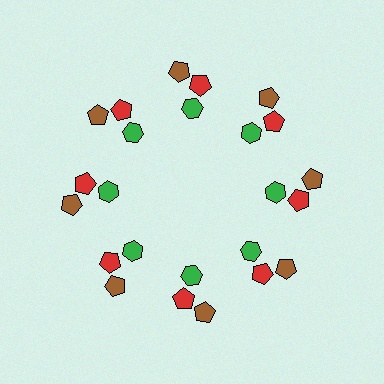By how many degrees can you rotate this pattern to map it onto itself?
The pattern maps onto itself every 45 degrees of rotation.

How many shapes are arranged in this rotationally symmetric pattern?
There are 24 shapes, arranged in 8 groups of 3.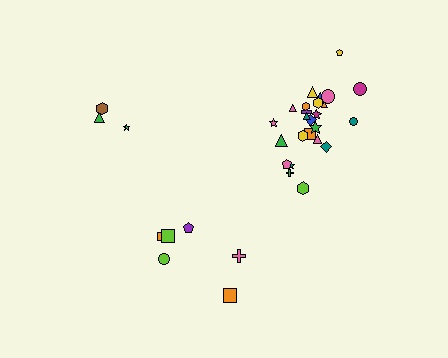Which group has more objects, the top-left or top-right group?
The top-right group.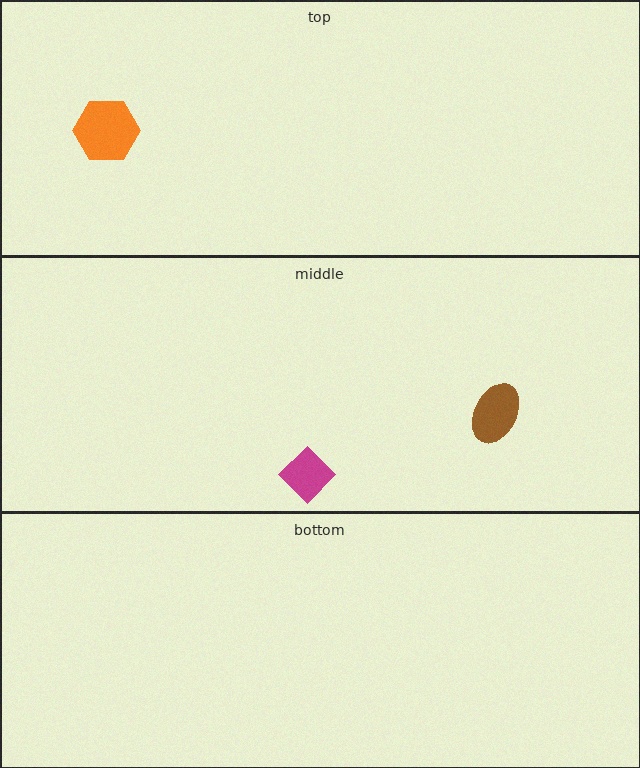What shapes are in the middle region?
The brown ellipse, the magenta diamond.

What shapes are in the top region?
The orange hexagon.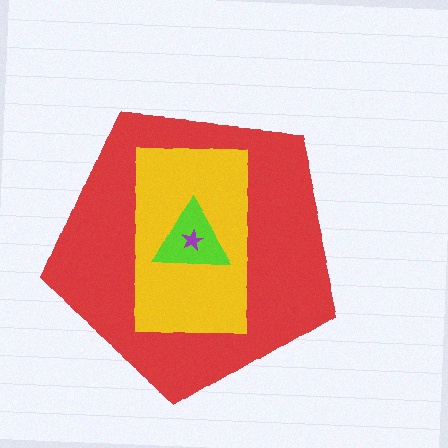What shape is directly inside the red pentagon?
The yellow rectangle.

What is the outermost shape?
The red pentagon.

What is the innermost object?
The purple star.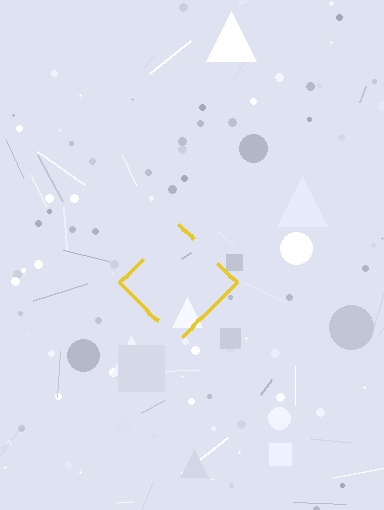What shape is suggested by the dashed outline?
The dashed outline suggests a diamond.